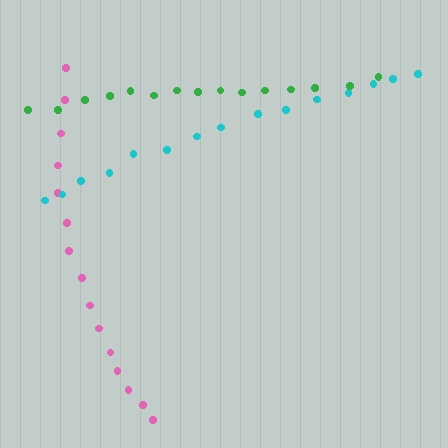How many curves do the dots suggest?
There are 3 distinct paths.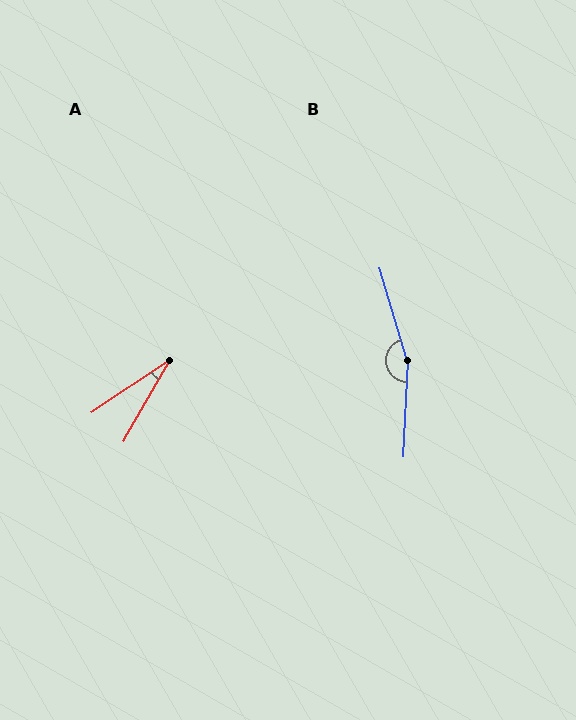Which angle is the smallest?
A, at approximately 26 degrees.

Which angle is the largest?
B, at approximately 161 degrees.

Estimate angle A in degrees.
Approximately 26 degrees.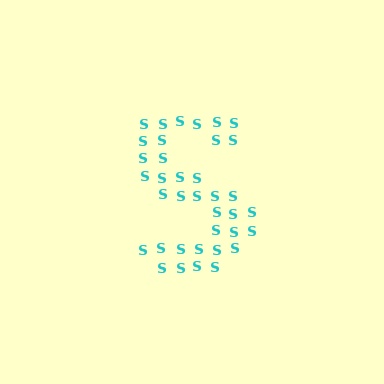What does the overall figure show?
The overall figure shows the letter S.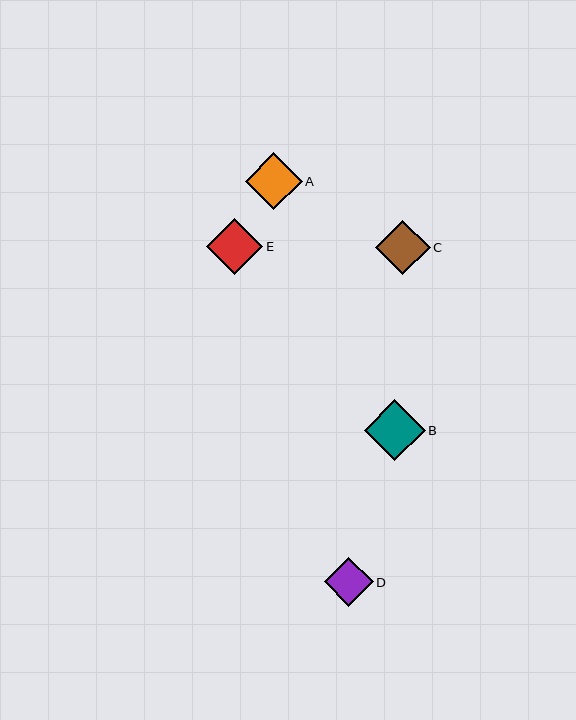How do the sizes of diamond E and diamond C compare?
Diamond E and diamond C are approximately the same size.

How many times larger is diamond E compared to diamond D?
Diamond E is approximately 1.1 times the size of diamond D.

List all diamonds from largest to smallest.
From largest to smallest: B, A, E, C, D.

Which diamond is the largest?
Diamond B is the largest with a size of approximately 61 pixels.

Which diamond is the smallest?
Diamond D is the smallest with a size of approximately 49 pixels.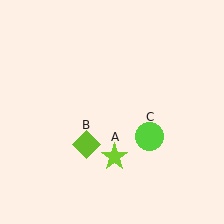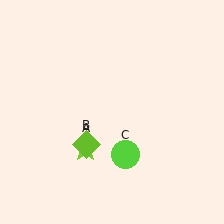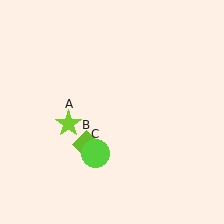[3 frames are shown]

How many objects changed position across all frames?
2 objects changed position: lime star (object A), lime circle (object C).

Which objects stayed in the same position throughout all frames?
Lime diamond (object B) remained stationary.